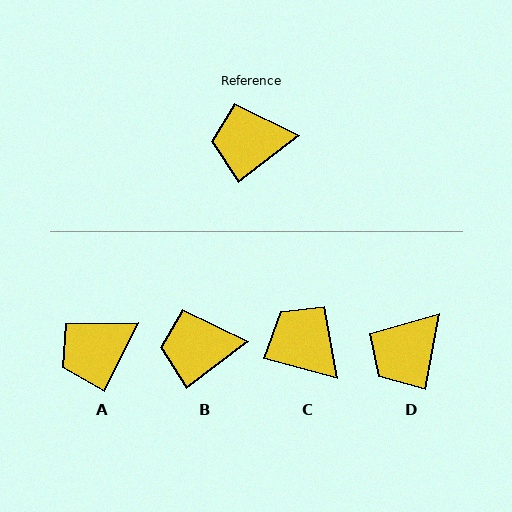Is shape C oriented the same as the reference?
No, it is off by about 53 degrees.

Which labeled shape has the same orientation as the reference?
B.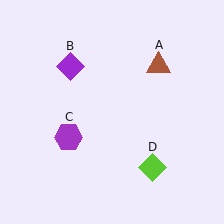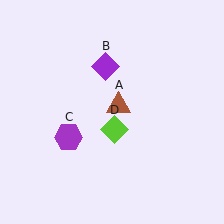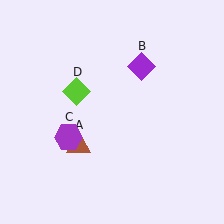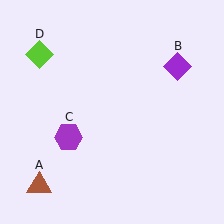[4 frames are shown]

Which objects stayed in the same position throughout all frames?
Purple hexagon (object C) remained stationary.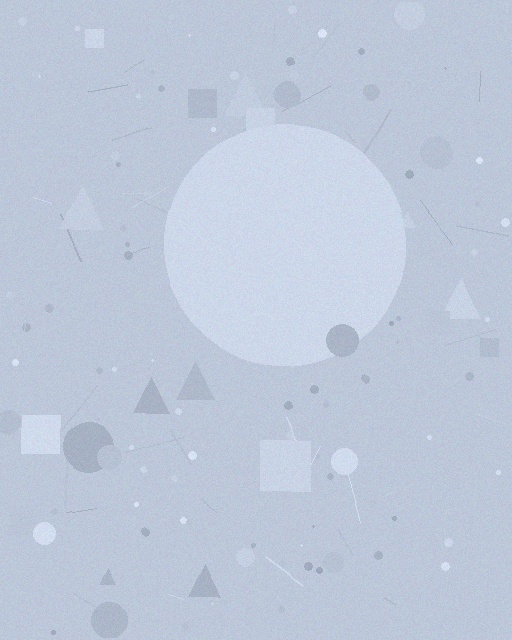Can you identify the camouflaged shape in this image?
The camouflaged shape is a circle.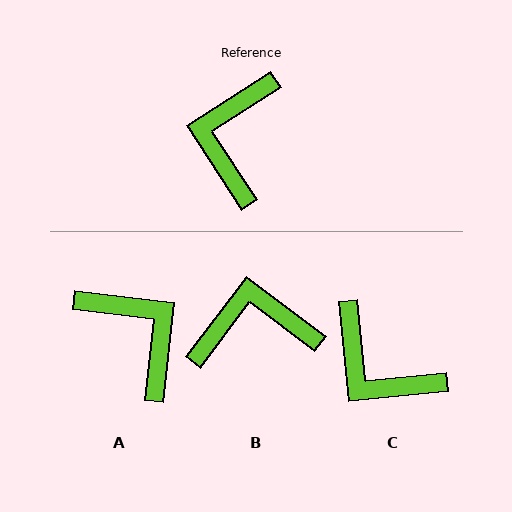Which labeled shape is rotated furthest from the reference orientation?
A, about 129 degrees away.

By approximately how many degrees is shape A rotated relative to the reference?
Approximately 129 degrees clockwise.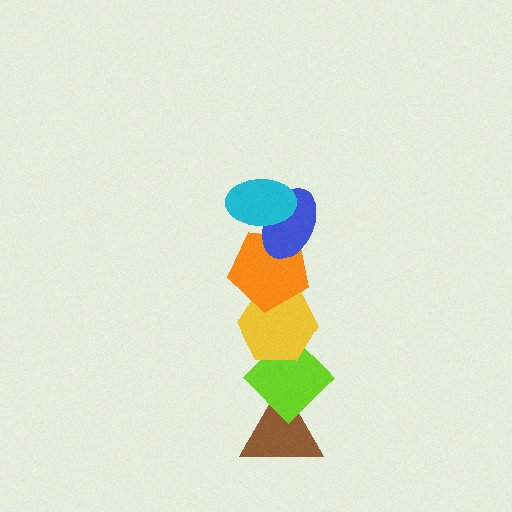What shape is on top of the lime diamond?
The yellow hexagon is on top of the lime diamond.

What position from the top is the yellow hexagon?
The yellow hexagon is 4th from the top.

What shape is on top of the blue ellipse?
The cyan ellipse is on top of the blue ellipse.